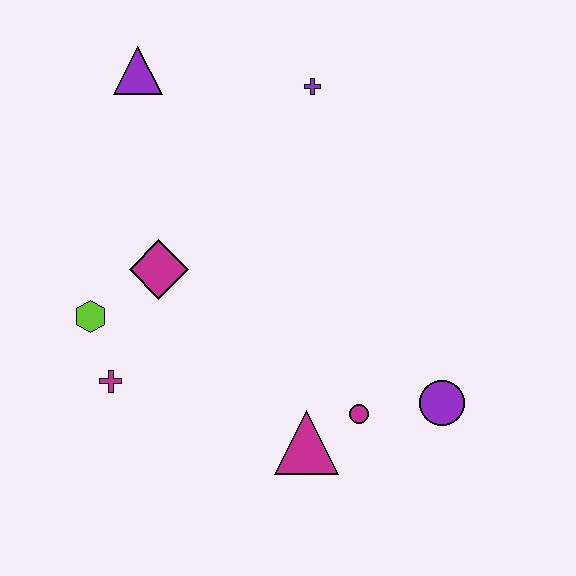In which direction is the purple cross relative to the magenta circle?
The purple cross is above the magenta circle.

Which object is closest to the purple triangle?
The purple cross is closest to the purple triangle.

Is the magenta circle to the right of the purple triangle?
Yes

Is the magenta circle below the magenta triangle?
No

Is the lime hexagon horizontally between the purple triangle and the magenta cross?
No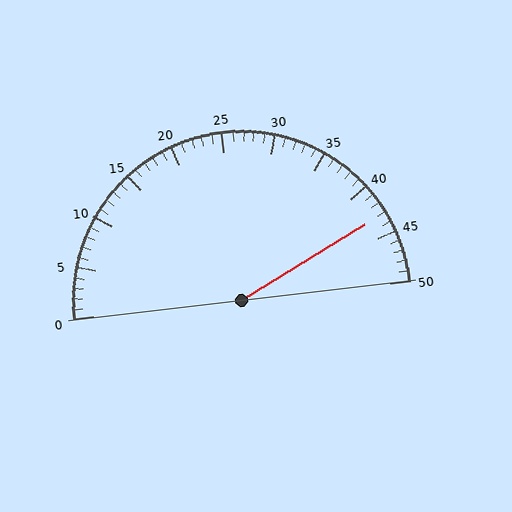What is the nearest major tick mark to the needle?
The nearest major tick mark is 45.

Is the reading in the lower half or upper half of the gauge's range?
The reading is in the upper half of the range (0 to 50).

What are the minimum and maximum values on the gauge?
The gauge ranges from 0 to 50.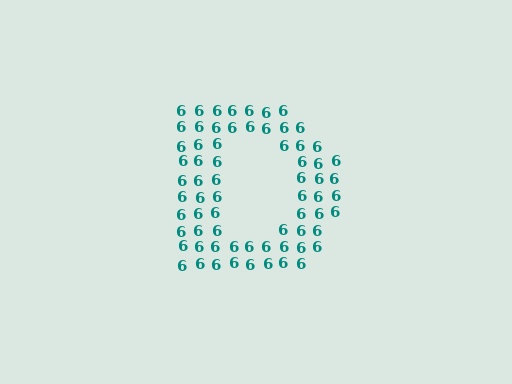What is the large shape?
The large shape is the letter D.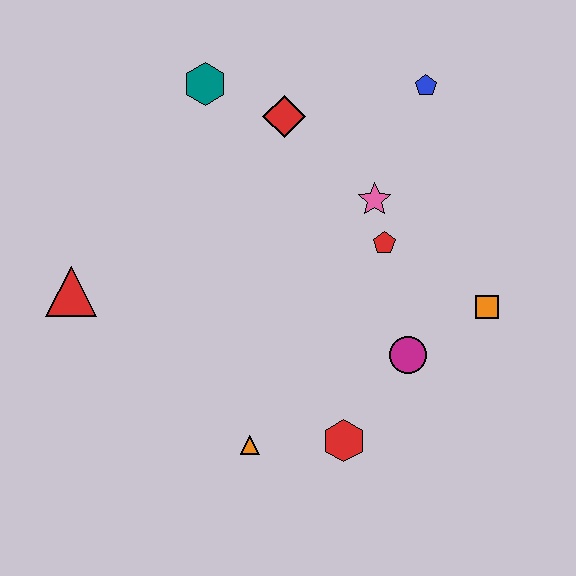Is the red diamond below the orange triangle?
No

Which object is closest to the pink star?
The red pentagon is closest to the pink star.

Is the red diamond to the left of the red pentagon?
Yes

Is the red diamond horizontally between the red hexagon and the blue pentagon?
No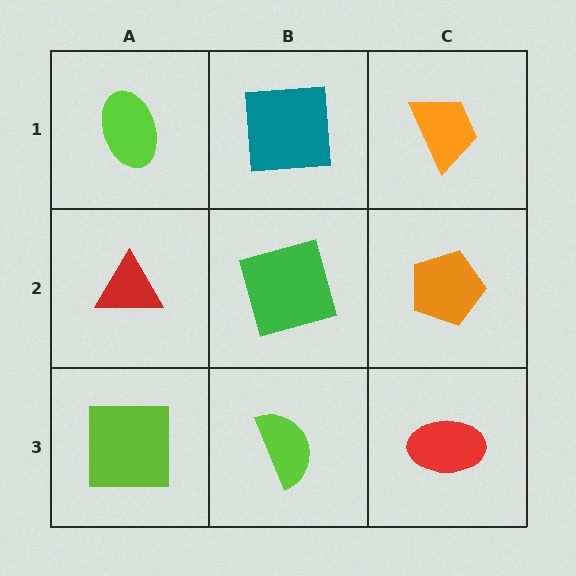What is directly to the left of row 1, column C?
A teal square.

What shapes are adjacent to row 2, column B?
A teal square (row 1, column B), a lime semicircle (row 3, column B), a red triangle (row 2, column A), an orange pentagon (row 2, column C).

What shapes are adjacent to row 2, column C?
An orange trapezoid (row 1, column C), a red ellipse (row 3, column C), a green square (row 2, column B).